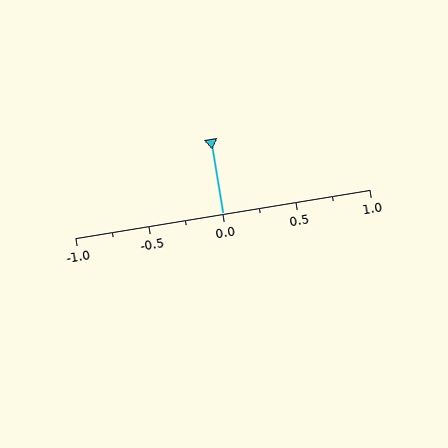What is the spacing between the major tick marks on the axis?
The major ticks are spaced 0.5 apart.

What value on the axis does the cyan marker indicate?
The marker indicates approximately 0.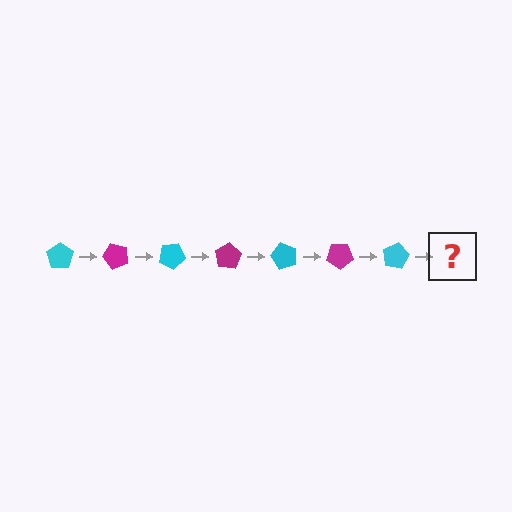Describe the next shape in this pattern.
It should be a magenta pentagon, rotated 350 degrees from the start.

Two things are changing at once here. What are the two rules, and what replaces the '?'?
The two rules are that it rotates 50 degrees each step and the color cycles through cyan and magenta. The '?' should be a magenta pentagon, rotated 350 degrees from the start.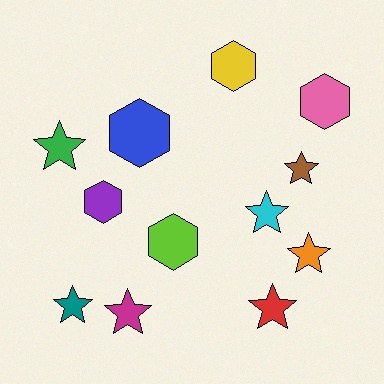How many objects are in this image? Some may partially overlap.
There are 12 objects.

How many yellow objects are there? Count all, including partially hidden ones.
There is 1 yellow object.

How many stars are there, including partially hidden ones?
There are 7 stars.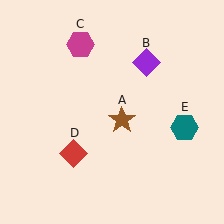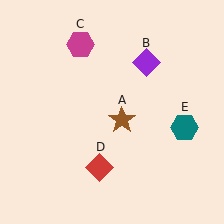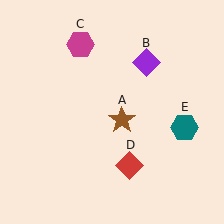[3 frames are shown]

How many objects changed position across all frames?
1 object changed position: red diamond (object D).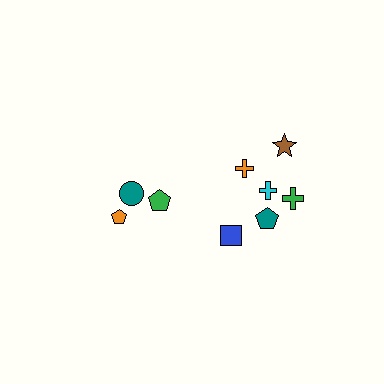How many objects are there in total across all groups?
There are 9 objects.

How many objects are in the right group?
There are 6 objects.